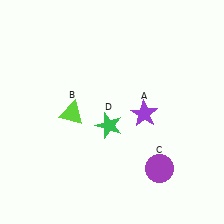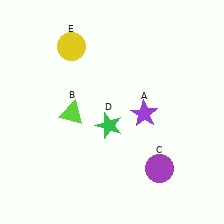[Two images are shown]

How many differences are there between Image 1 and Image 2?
There is 1 difference between the two images.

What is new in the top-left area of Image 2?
A yellow circle (E) was added in the top-left area of Image 2.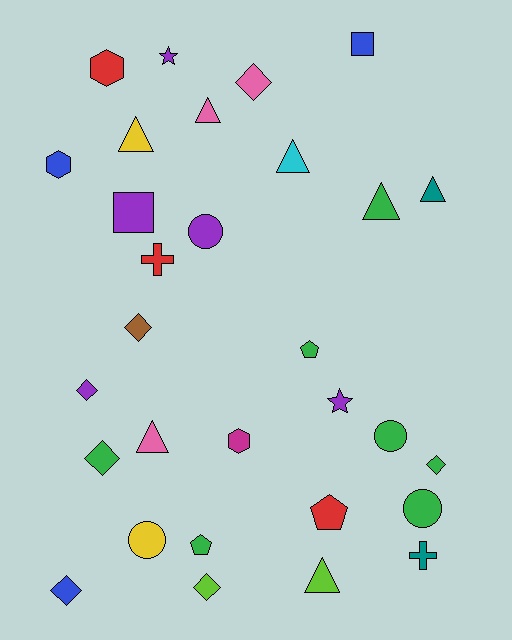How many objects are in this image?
There are 30 objects.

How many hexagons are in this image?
There are 3 hexagons.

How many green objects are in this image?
There are 7 green objects.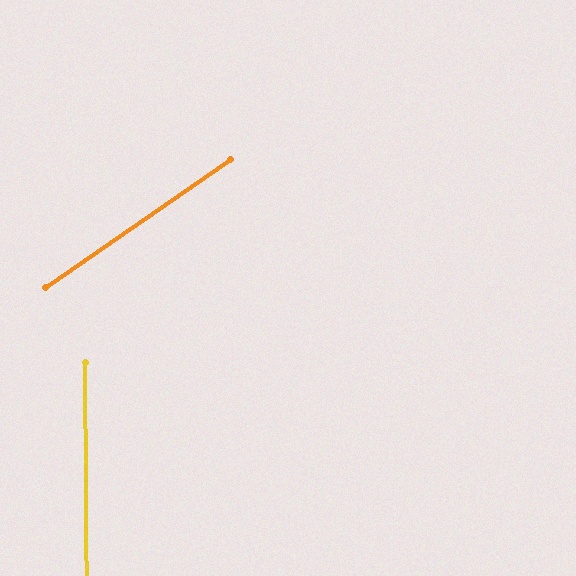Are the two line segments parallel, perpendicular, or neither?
Neither parallel nor perpendicular — they differ by about 56°.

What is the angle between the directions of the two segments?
Approximately 56 degrees.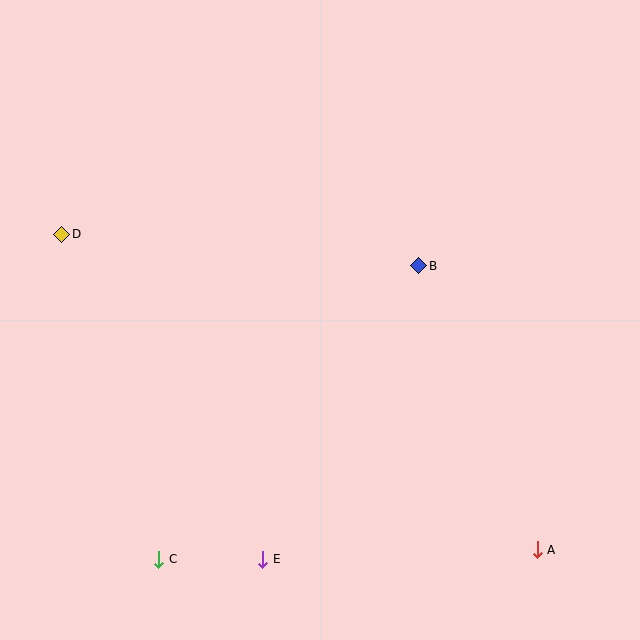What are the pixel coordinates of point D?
Point D is at (62, 234).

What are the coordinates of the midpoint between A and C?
The midpoint between A and C is at (348, 555).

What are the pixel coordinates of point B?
Point B is at (419, 266).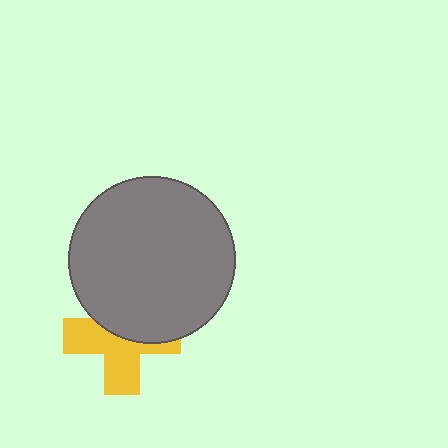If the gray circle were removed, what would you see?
You would see the complete yellow cross.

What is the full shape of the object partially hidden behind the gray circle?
The partially hidden object is a yellow cross.